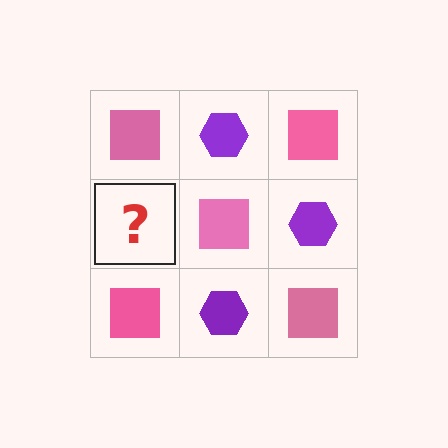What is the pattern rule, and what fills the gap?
The rule is that it alternates pink square and purple hexagon in a checkerboard pattern. The gap should be filled with a purple hexagon.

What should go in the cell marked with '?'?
The missing cell should contain a purple hexagon.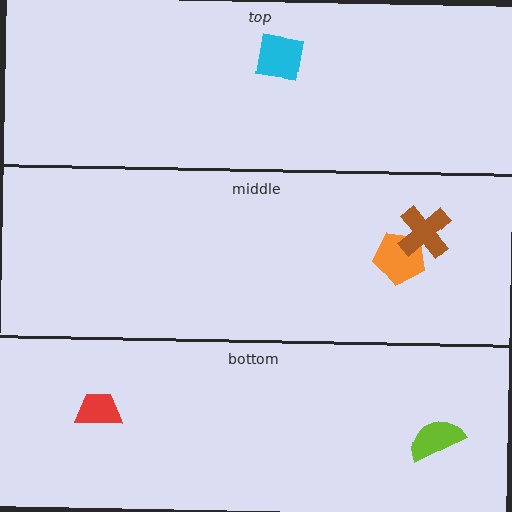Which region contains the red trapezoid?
The bottom region.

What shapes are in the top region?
The cyan square.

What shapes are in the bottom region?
The lime semicircle, the red trapezoid.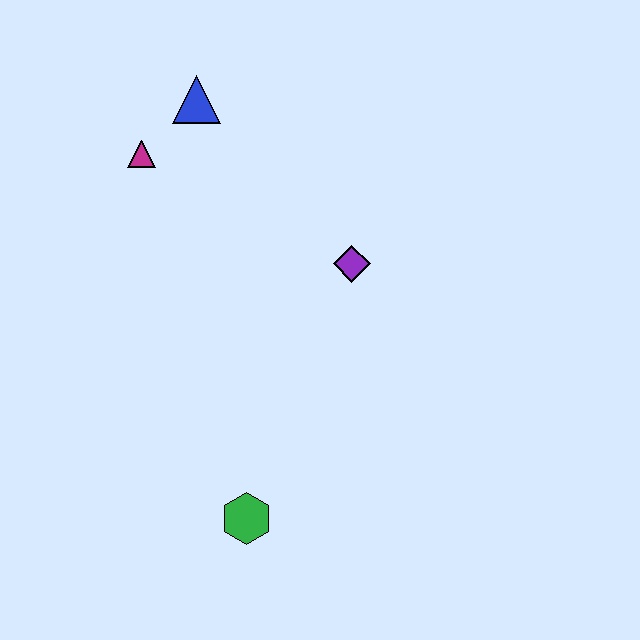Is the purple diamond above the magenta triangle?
No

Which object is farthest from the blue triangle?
The green hexagon is farthest from the blue triangle.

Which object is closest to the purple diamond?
The blue triangle is closest to the purple diamond.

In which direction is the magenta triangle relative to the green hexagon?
The magenta triangle is above the green hexagon.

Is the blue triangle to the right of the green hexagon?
No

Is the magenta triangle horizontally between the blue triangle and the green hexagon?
No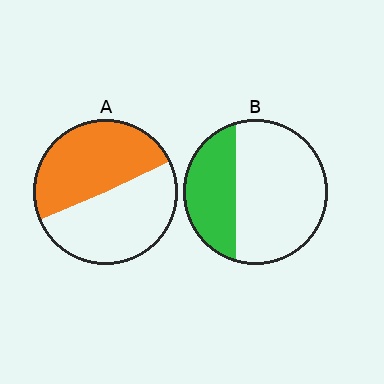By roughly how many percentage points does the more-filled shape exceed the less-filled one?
By roughly 15 percentage points (A over B).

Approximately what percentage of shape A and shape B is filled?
A is approximately 50% and B is approximately 35%.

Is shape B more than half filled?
No.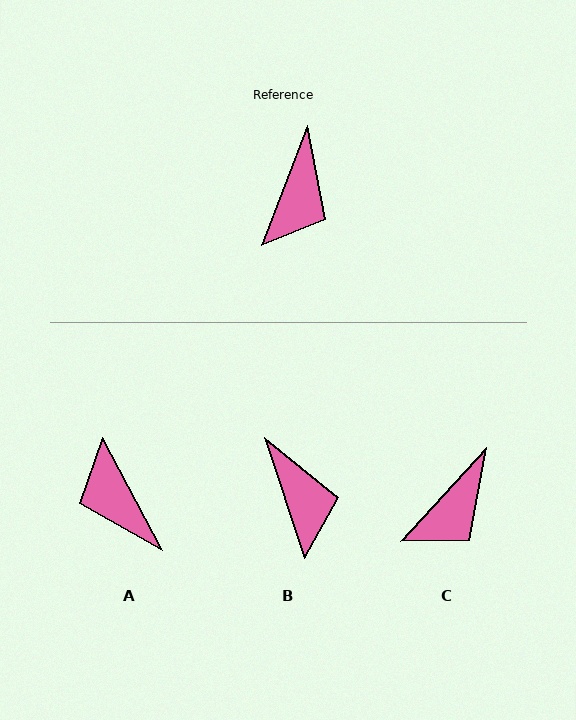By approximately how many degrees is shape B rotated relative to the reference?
Approximately 39 degrees counter-clockwise.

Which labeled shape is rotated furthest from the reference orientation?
A, about 131 degrees away.